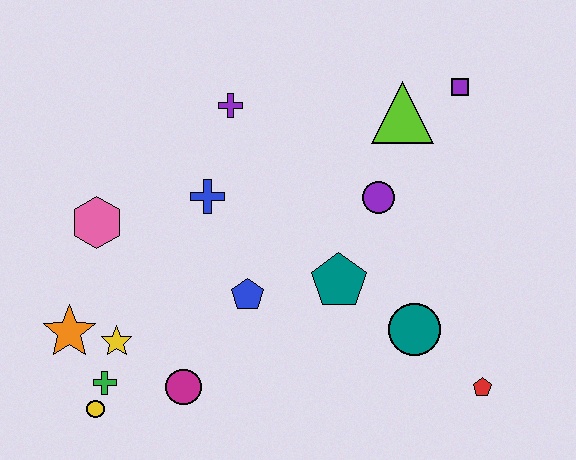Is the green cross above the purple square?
No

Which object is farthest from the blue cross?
The red pentagon is farthest from the blue cross.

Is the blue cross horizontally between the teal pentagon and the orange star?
Yes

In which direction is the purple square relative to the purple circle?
The purple square is above the purple circle.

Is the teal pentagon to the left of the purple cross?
No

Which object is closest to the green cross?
The yellow circle is closest to the green cross.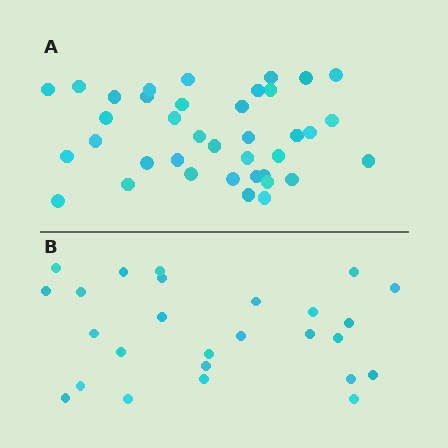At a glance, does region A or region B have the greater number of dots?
Region A (the top region) has more dots.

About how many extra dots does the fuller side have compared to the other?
Region A has roughly 12 or so more dots than region B.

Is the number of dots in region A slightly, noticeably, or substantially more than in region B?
Region A has substantially more. The ratio is roughly 1.5 to 1.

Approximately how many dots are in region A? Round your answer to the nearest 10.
About 40 dots. (The exact count is 38, which rounds to 40.)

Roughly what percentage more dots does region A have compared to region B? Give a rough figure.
About 45% more.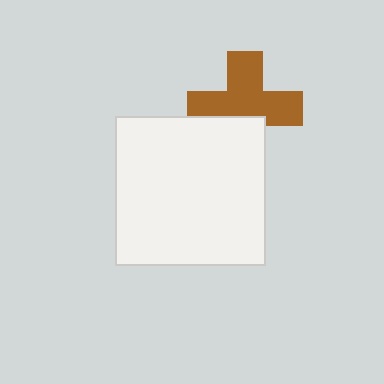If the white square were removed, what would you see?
You would see the complete brown cross.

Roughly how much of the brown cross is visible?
Most of it is visible (roughly 67%).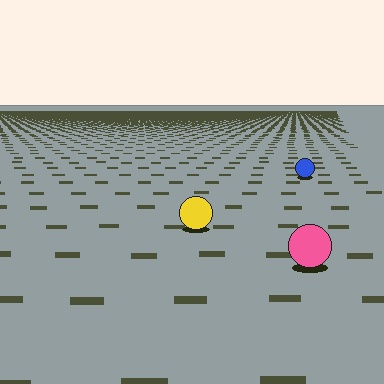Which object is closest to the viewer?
The pink circle is closest. The texture marks near it are larger and more spread out.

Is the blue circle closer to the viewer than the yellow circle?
No. The yellow circle is closer — you can tell from the texture gradient: the ground texture is coarser near it.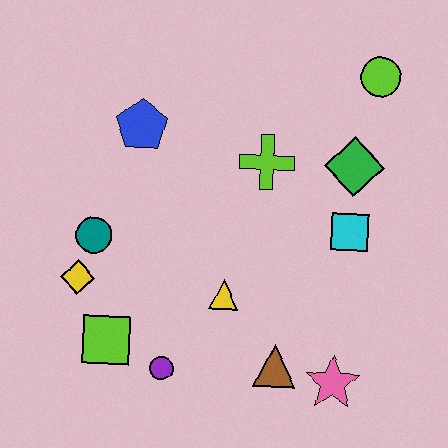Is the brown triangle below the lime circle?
Yes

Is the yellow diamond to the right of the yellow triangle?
No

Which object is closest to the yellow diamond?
The teal circle is closest to the yellow diamond.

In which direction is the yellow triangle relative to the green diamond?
The yellow triangle is below the green diamond.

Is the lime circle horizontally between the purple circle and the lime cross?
No